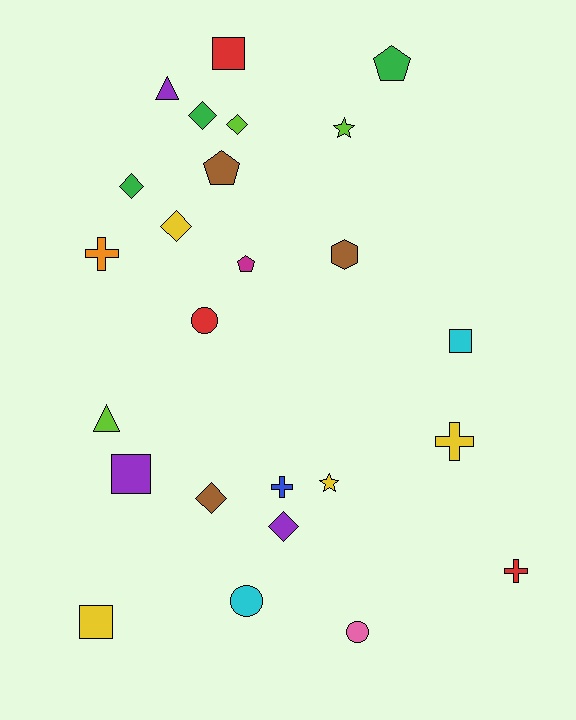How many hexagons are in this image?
There is 1 hexagon.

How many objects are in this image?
There are 25 objects.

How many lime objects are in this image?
There are 3 lime objects.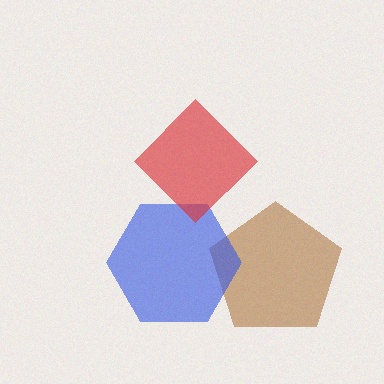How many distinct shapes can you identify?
There are 3 distinct shapes: a brown pentagon, a blue hexagon, a red diamond.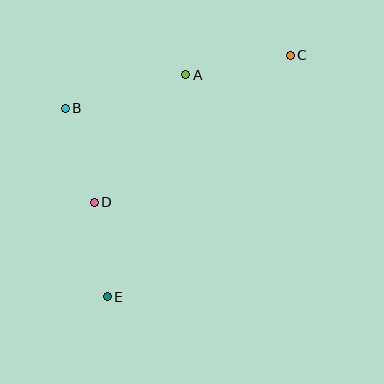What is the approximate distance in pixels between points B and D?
The distance between B and D is approximately 98 pixels.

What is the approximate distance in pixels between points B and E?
The distance between B and E is approximately 193 pixels.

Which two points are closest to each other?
Points D and E are closest to each other.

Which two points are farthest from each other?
Points C and E are farthest from each other.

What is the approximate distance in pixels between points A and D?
The distance between A and D is approximately 157 pixels.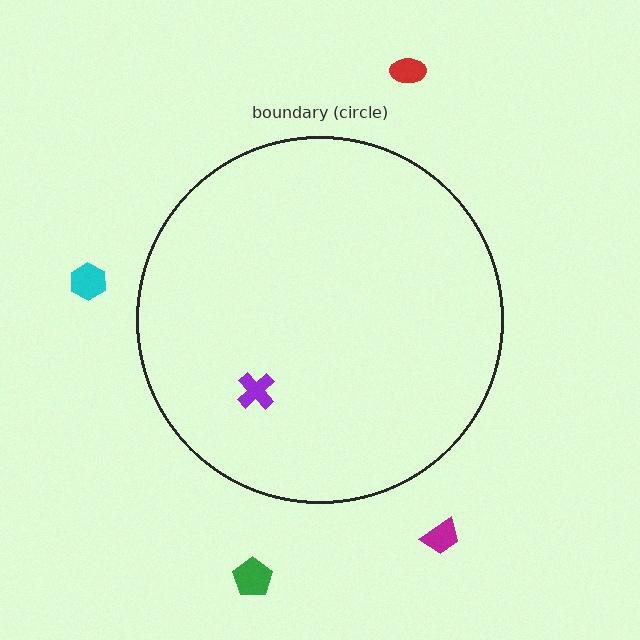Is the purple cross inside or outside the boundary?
Inside.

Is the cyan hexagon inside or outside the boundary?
Outside.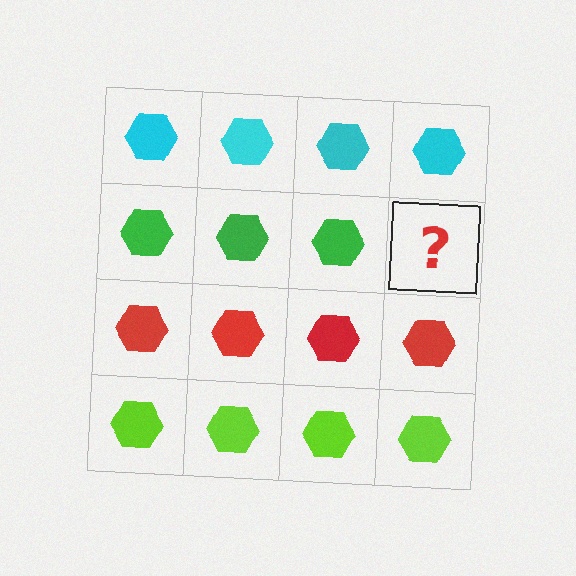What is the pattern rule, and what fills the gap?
The rule is that each row has a consistent color. The gap should be filled with a green hexagon.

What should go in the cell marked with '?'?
The missing cell should contain a green hexagon.